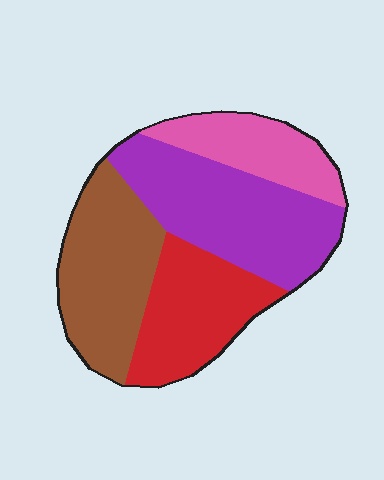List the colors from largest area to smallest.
From largest to smallest: purple, brown, red, pink.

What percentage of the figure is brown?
Brown covers about 30% of the figure.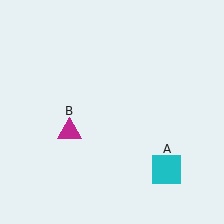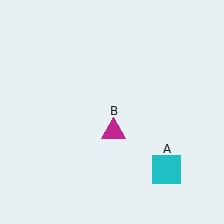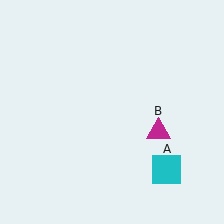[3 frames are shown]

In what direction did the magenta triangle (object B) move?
The magenta triangle (object B) moved right.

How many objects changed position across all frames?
1 object changed position: magenta triangle (object B).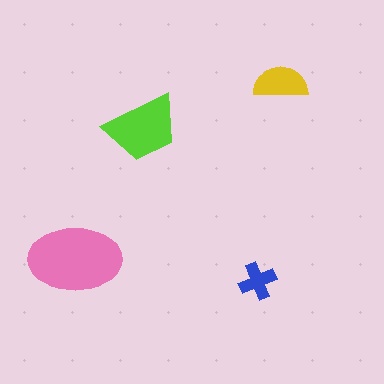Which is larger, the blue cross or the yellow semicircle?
The yellow semicircle.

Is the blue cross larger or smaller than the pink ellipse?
Smaller.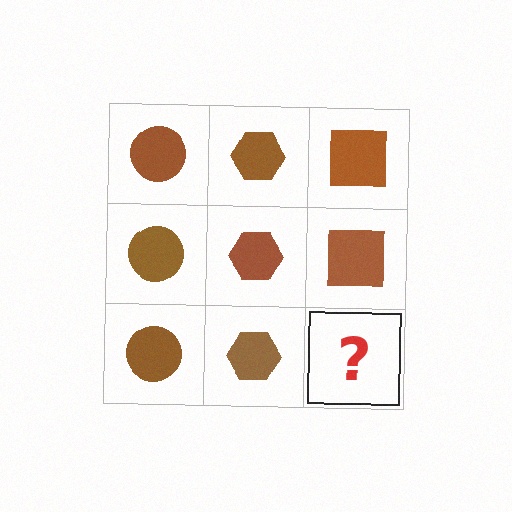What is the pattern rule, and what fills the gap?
The rule is that each column has a consistent shape. The gap should be filled with a brown square.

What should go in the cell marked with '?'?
The missing cell should contain a brown square.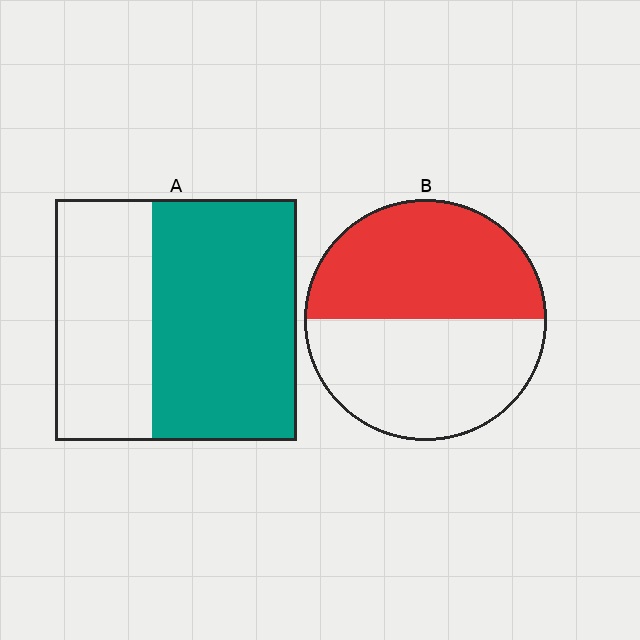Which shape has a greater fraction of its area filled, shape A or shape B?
Shape A.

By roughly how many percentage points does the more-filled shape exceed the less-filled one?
By roughly 10 percentage points (A over B).